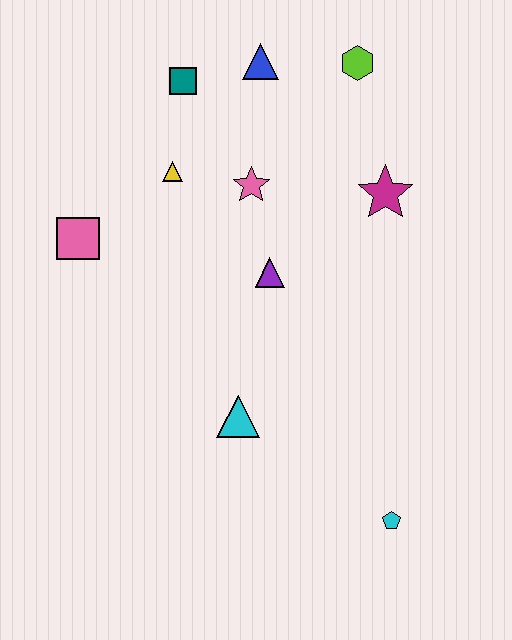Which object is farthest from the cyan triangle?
The lime hexagon is farthest from the cyan triangle.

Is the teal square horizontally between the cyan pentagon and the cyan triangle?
No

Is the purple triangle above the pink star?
No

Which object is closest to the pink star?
The yellow triangle is closest to the pink star.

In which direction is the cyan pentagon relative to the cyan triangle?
The cyan pentagon is to the right of the cyan triangle.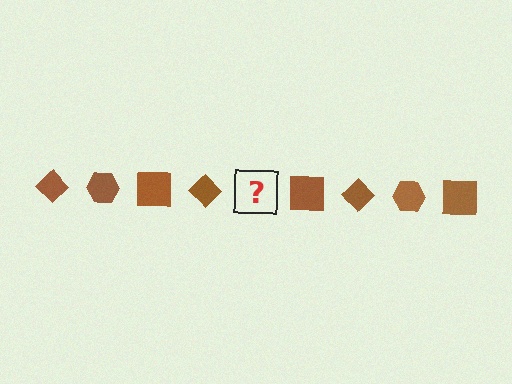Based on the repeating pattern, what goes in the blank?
The blank should be a brown hexagon.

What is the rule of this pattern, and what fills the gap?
The rule is that the pattern cycles through diamond, hexagon, square shapes in brown. The gap should be filled with a brown hexagon.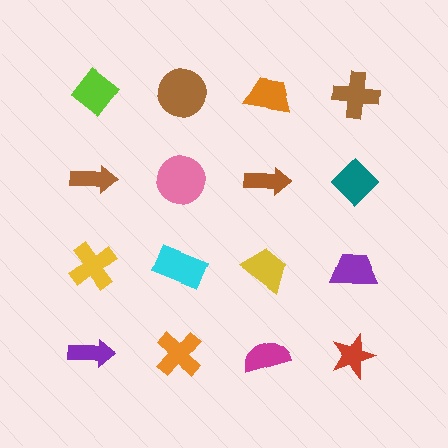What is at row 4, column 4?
A red star.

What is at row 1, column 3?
An orange trapezoid.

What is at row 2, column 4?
A teal diamond.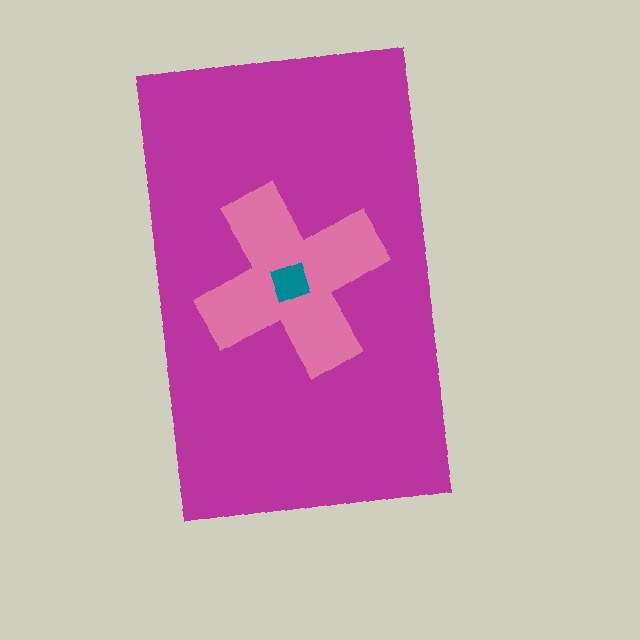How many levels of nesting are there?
3.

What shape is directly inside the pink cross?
The teal square.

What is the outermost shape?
The magenta rectangle.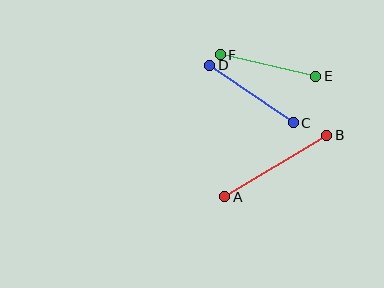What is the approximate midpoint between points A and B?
The midpoint is at approximately (276, 166) pixels.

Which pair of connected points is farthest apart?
Points A and B are farthest apart.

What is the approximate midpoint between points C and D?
The midpoint is at approximately (251, 94) pixels.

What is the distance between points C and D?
The distance is approximately 101 pixels.